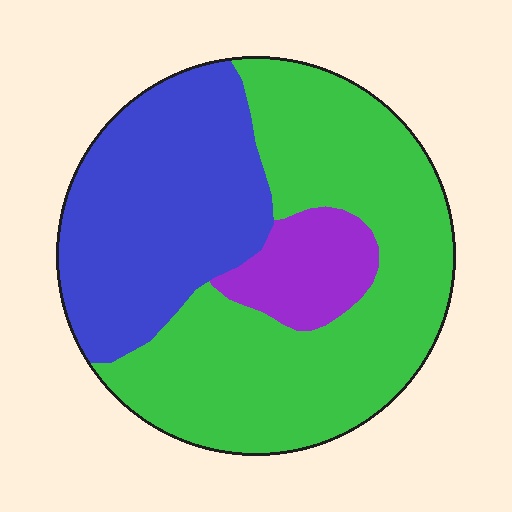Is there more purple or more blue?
Blue.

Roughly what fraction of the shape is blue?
Blue covers 35% of the shape.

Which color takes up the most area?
Green, at roughly 55%.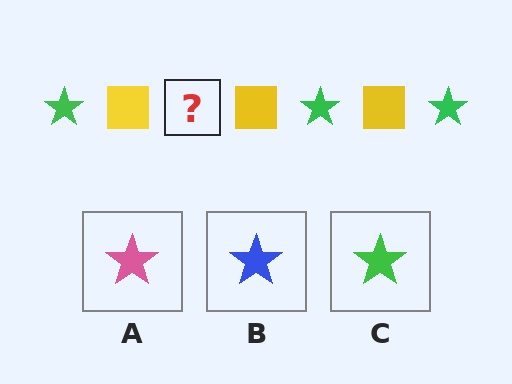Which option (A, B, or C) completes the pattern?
C.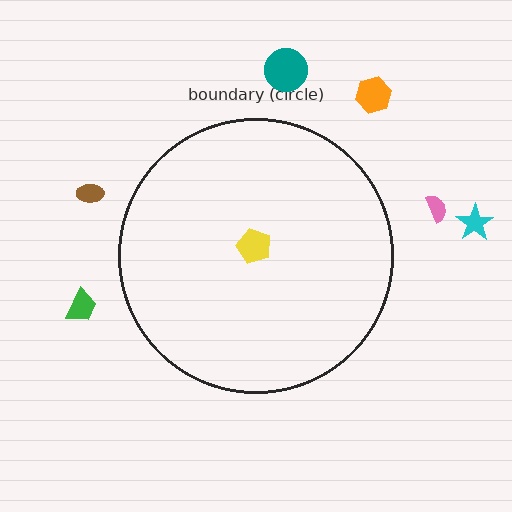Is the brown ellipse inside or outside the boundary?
Outside.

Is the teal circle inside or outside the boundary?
Outside.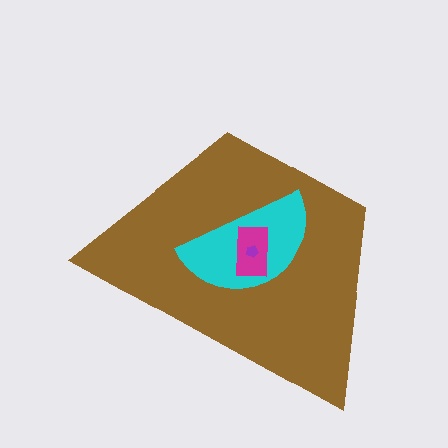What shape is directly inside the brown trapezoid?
The cyan semicircle.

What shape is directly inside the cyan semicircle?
The magenta rectangle.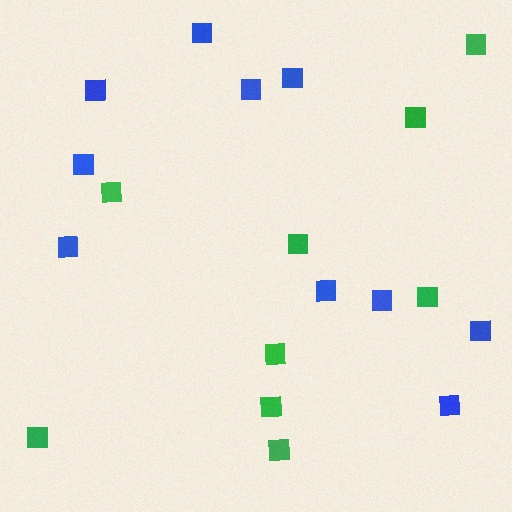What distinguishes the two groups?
There are 2 groups: one group of blue squares (10) and one group of green squares (9).